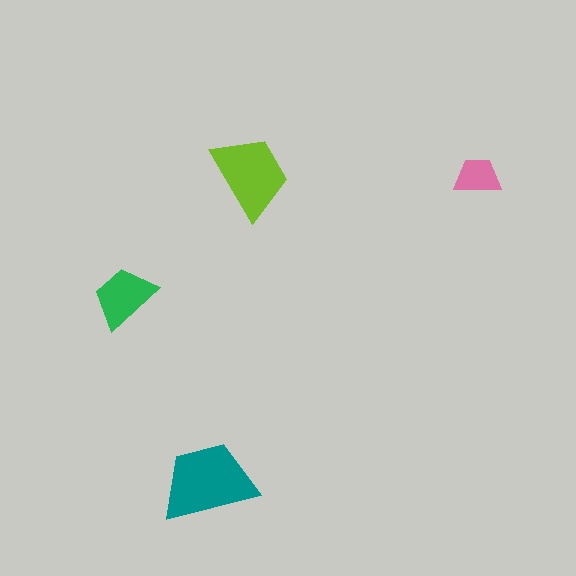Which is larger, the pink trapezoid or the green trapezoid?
The green one.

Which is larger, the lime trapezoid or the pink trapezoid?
The lime one.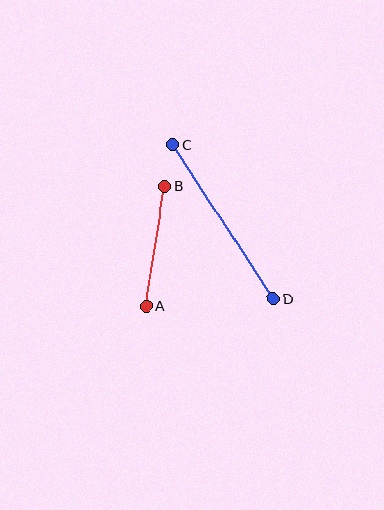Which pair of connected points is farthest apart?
Points C and D are farthest apart.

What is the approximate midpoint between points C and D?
The midpoint is at approximately (223, 222) pixels.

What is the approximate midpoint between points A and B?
The midpoint is at approximately (155, 246) pixels.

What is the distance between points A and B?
The distance is approximately 121 pixels.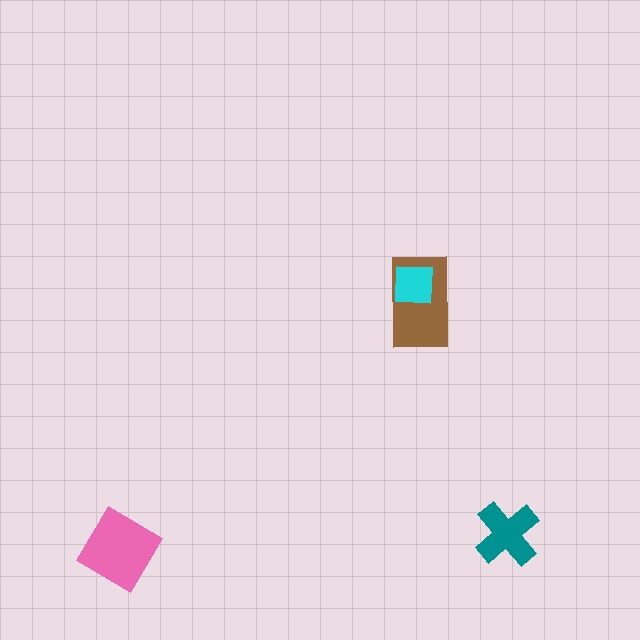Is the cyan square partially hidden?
No, no other shape covers it.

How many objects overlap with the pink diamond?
0 objects overlap with the pink diamond.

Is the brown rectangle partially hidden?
Yes, it is partially covered by another shape.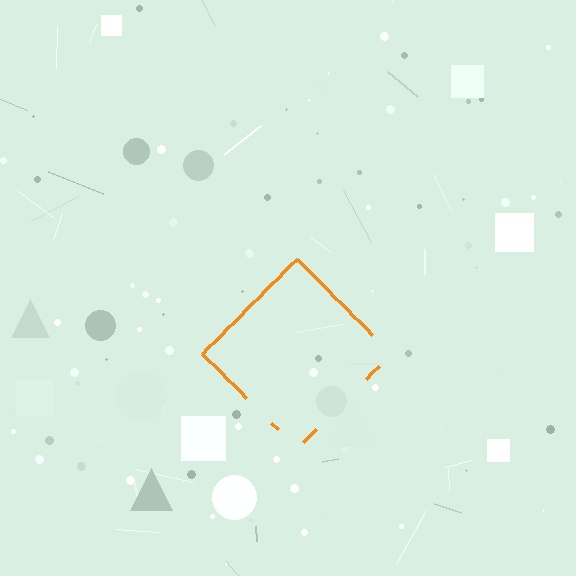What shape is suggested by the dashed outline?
The dashed outline suggests a diamond.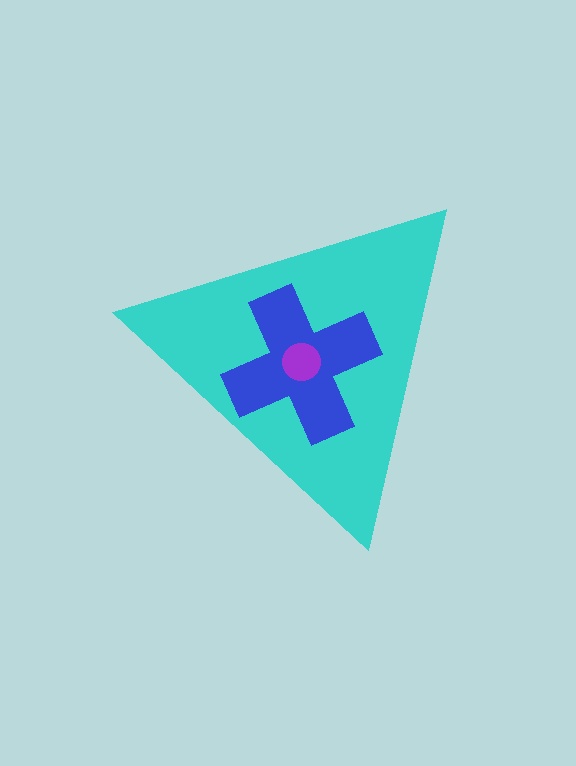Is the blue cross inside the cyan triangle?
Yes.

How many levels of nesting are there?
3.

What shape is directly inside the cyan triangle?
The blue cross.